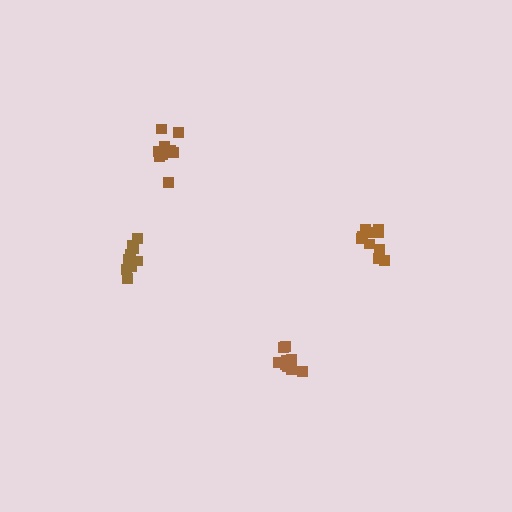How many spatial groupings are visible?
There are 4 spatial groupings.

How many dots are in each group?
Group 1: 9 dots, Group 2: 10 dots, Group 3: 9 dots, Group 4: 9 dots (37 total).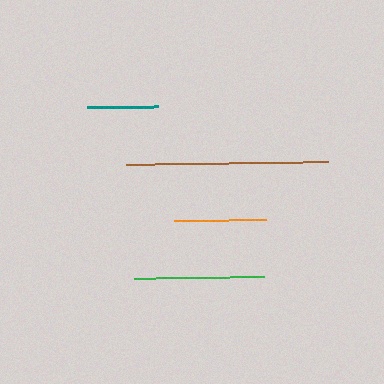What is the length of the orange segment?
The orange segment is approximately 92 pixels long.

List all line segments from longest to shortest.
From longest to shortest: brown, green, orange, teal.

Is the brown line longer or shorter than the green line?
The brown line is longer than the green line.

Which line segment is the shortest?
The teal line is the shortest at approximately 71 pixels.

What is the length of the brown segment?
The brown segment is approximately 201 pixels long.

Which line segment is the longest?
The brown line is the longest at approximately 201 pixels.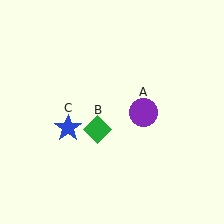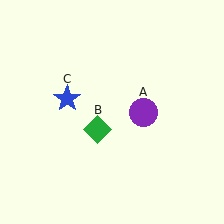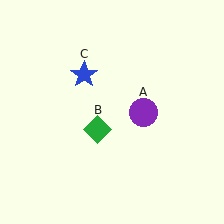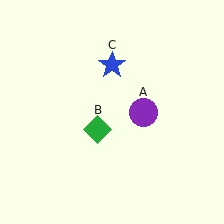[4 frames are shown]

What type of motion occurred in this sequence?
The blue star (object C) rotated clockwise around the center of the scene.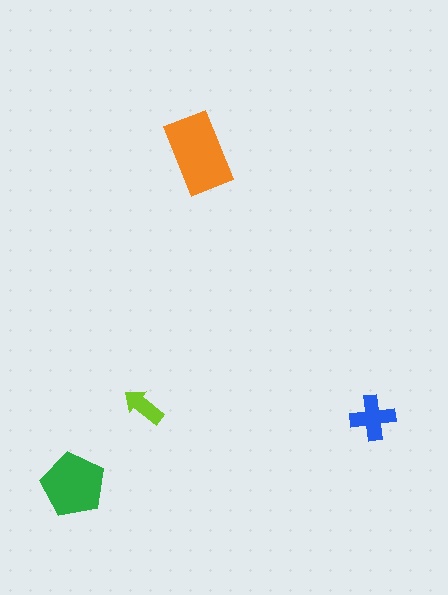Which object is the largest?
The orange rectangle.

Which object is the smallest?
The lime arrow.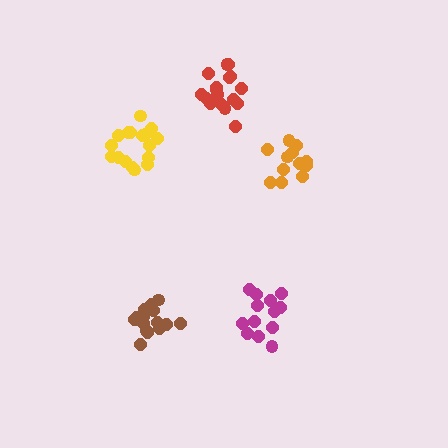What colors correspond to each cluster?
The clusters are colored: brown, red, orange, yellow, magenta.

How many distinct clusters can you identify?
There are 5 distinct clusters.